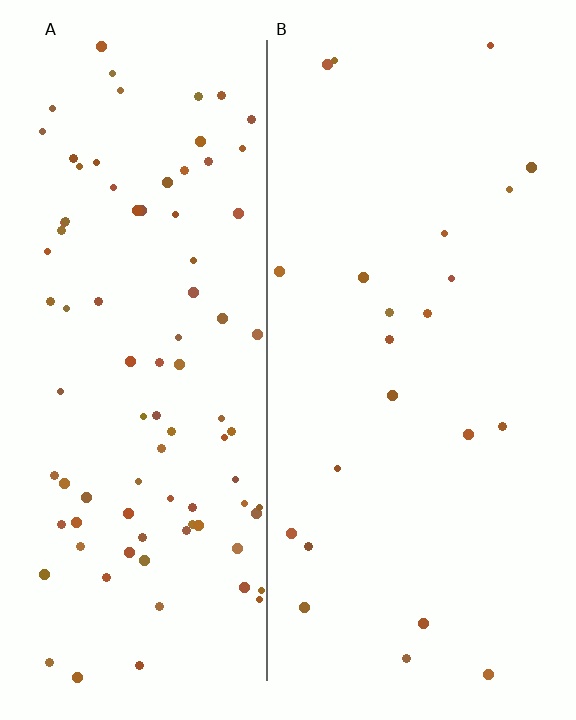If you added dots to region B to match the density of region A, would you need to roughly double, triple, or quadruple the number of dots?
Approximately quadruple.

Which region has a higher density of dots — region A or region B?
A (the left).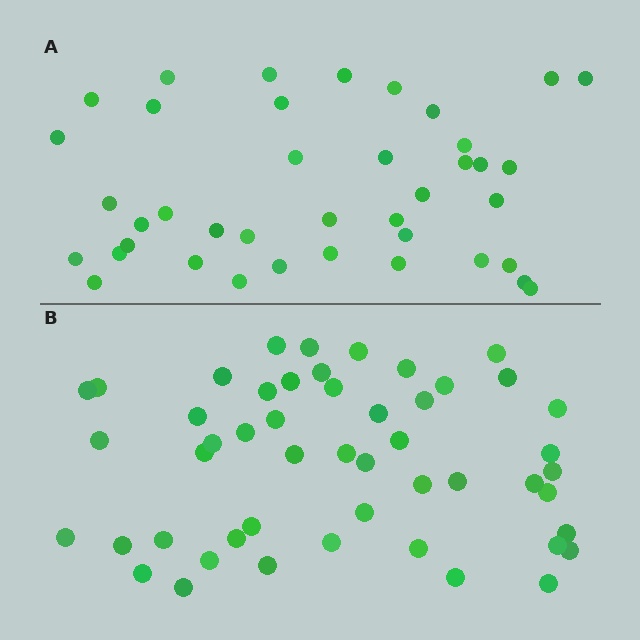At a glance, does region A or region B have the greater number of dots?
Region B (the bottom region) has more dots.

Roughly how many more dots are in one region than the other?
Region B has roughly 10 or so more dots than region A.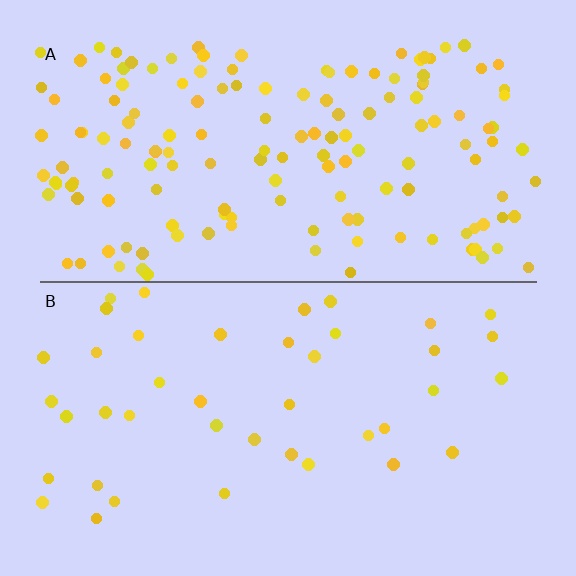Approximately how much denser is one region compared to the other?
Approximately 3.6× — region A over region B.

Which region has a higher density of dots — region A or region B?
A (the top).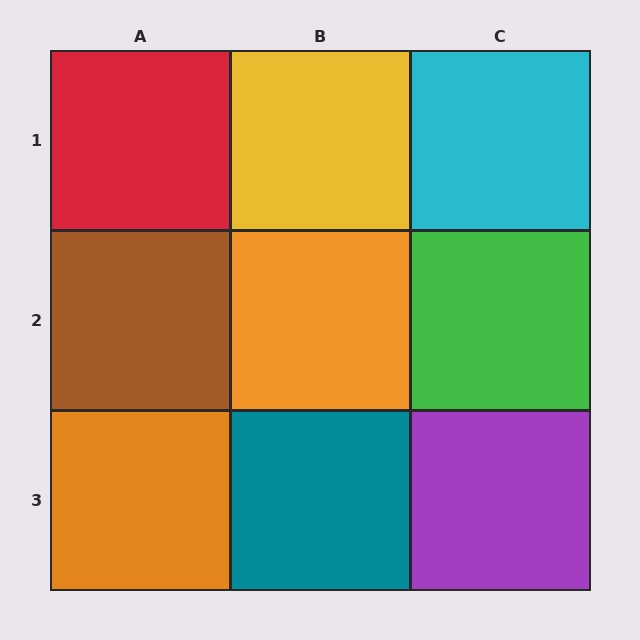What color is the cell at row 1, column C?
Cyan.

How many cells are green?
1 cell is green.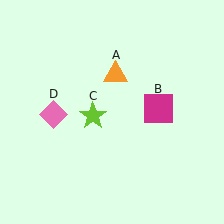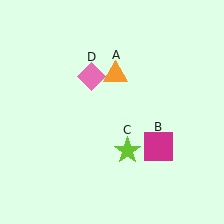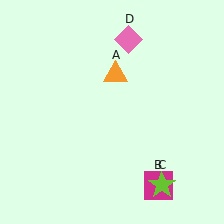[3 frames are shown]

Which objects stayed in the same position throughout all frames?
Orange triangle (object A) remained stationary.